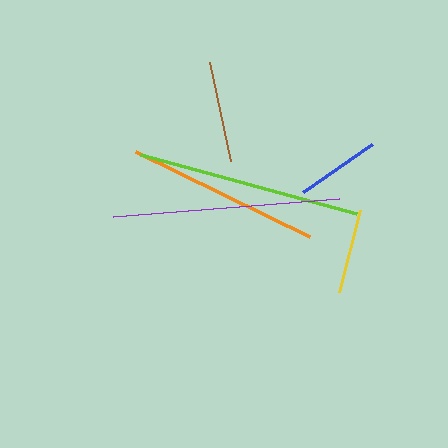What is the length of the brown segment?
The brown segment is approximately 101 pixels long.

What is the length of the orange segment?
The orange segment is approximately 194 pixels long.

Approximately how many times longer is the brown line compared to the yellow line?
The brown line is approximately 1.2 times the length of the yellow line.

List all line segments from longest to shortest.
From longest to shortest: purple, lime, orange, brown, yellow, blue.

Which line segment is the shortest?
The blue line is the shortest at approximately 84 pixels.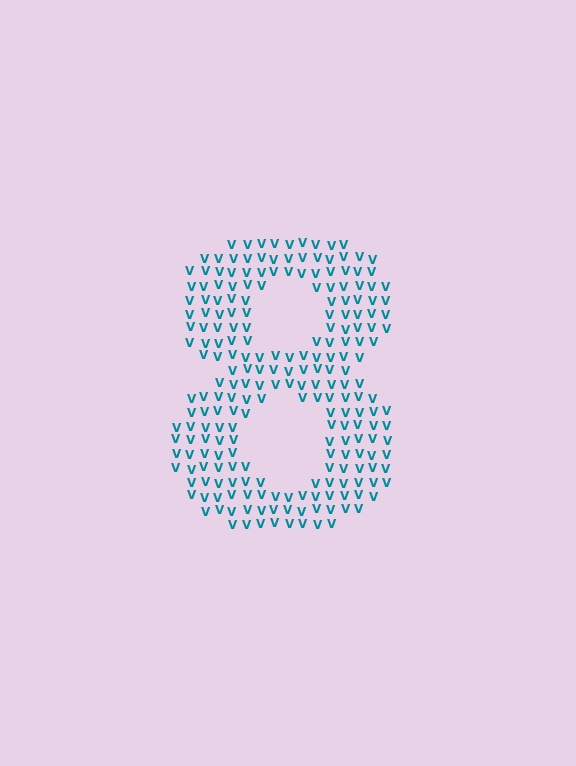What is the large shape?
The large shape is the digit 8.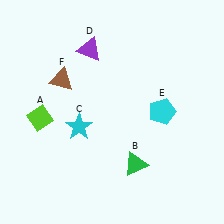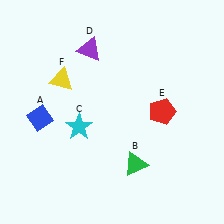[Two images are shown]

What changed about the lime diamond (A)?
In Image 1, A is lime. In Image 2, it changed to blue.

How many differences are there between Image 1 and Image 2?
There are 3 differences between the two images.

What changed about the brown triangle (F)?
In Image 1, F is brown. In Image 2, it changed to yellow.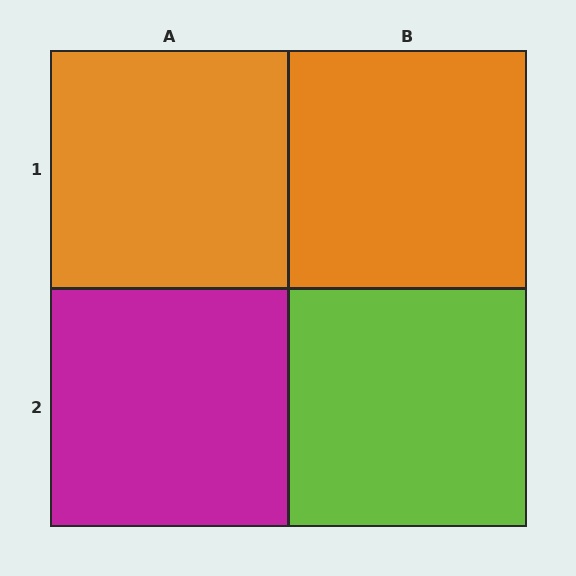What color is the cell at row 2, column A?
Magenta.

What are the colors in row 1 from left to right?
Orange, orange.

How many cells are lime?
1 cell is lime.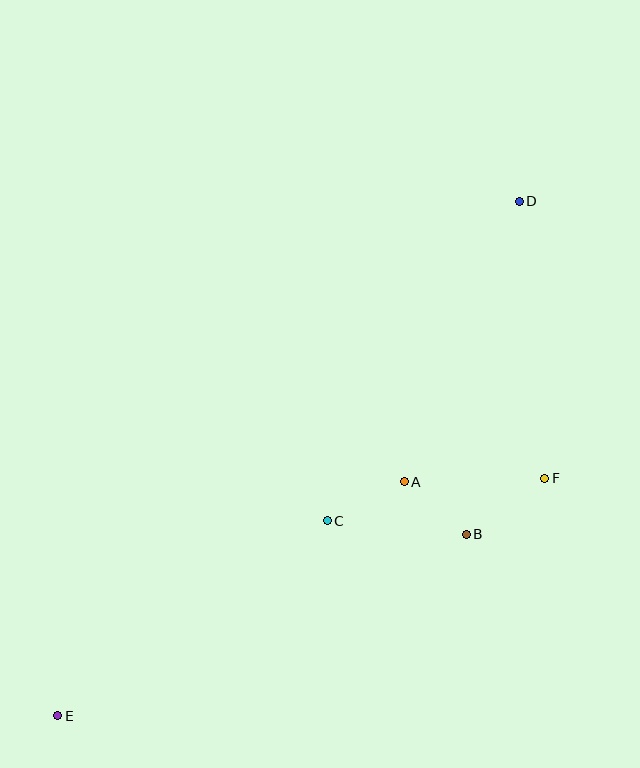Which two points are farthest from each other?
Points D and E are farthest from each other.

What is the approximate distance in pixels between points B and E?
The distance between B and E is approximately 447 pixels.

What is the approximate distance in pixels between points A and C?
The distance between A and C is approximately 86 pixels.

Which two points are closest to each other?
Points A and B are closest to each other.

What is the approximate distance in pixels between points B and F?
The distance between B and F is approximately 97 pixels.